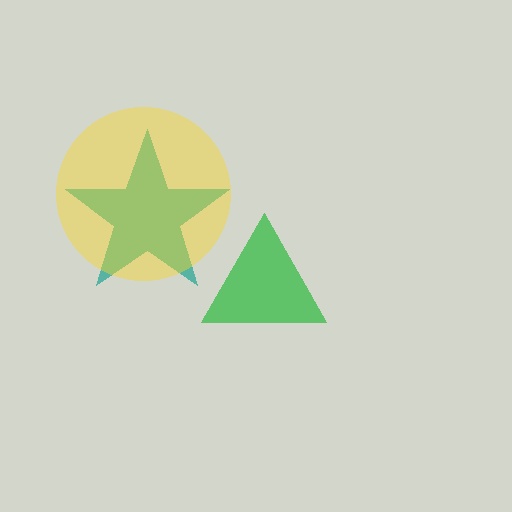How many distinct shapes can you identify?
There are 3 distinct shapes: a teal star, a yellow circle, a green triangle.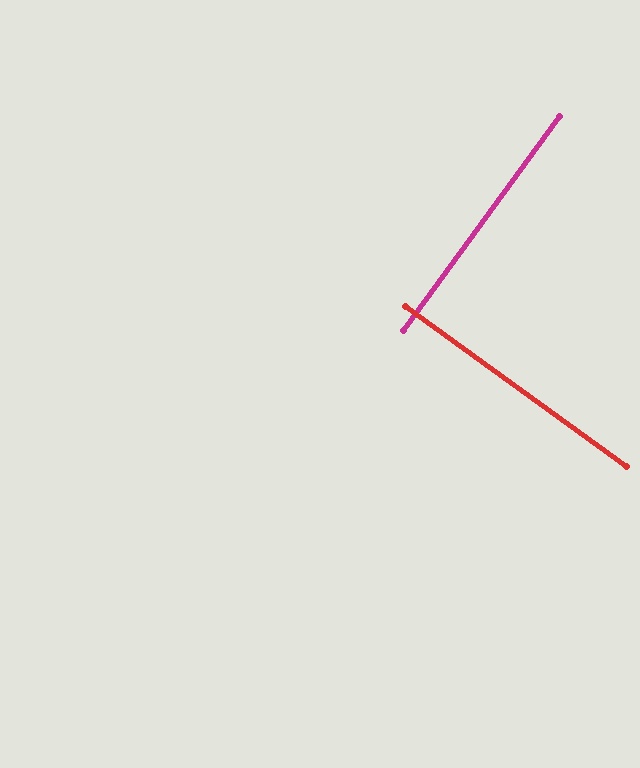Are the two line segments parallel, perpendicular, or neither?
Perpendicular — they meet at approximately 90°.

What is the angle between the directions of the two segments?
Approximately 90 degrees.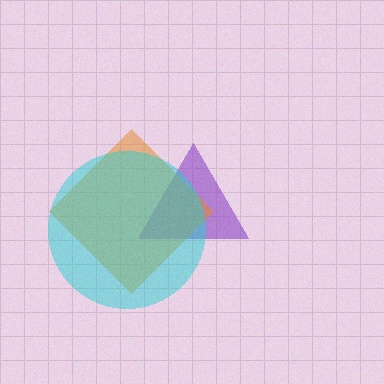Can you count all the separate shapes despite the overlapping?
Yes, there are 3 separate shapes.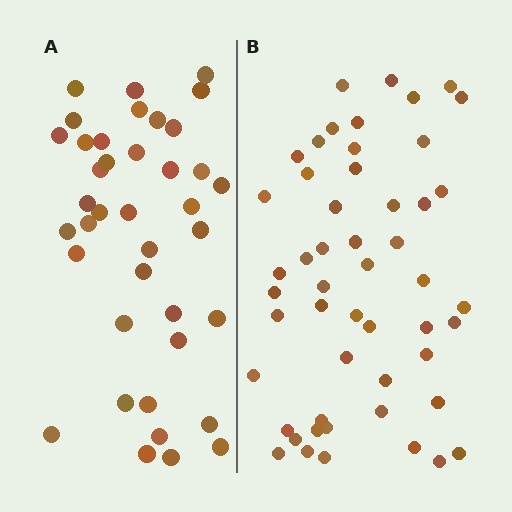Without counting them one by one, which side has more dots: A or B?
Region B (the right region) has more dots.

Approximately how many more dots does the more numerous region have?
Region B has roughly 12 or so more dots than region A.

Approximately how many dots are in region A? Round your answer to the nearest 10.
About 40 dots. (The exact count is 39, which rounds to 40.)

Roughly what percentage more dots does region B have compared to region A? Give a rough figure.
About 30% more.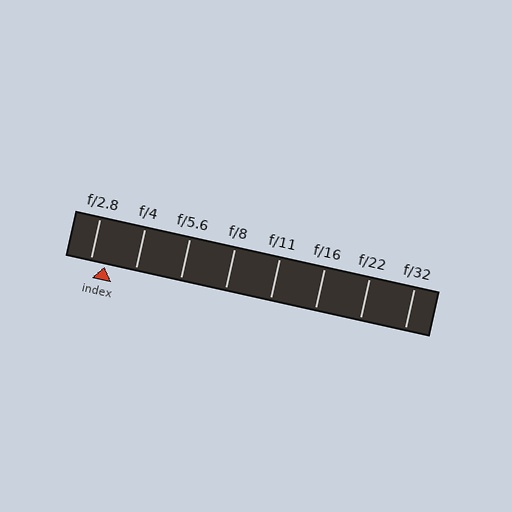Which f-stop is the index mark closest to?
The index mark is closest to f/2.8.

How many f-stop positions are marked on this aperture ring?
There are 8 f-stop positions marked.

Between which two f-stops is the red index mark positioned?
The index mark is between f/2.8 and f/4.